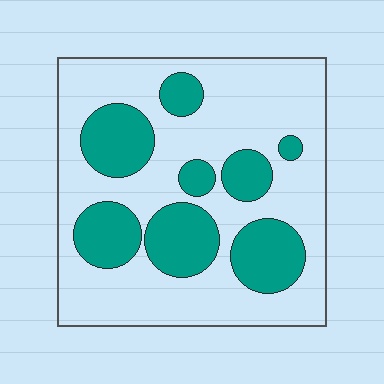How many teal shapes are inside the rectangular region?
8.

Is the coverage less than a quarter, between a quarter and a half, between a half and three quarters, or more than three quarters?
Between a quarter and a half.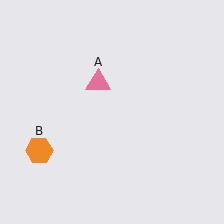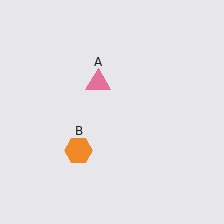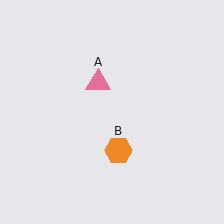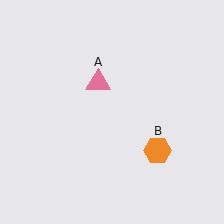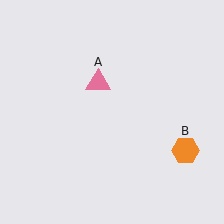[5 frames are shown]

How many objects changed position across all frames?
1 object changed position: orange hexagon (object B).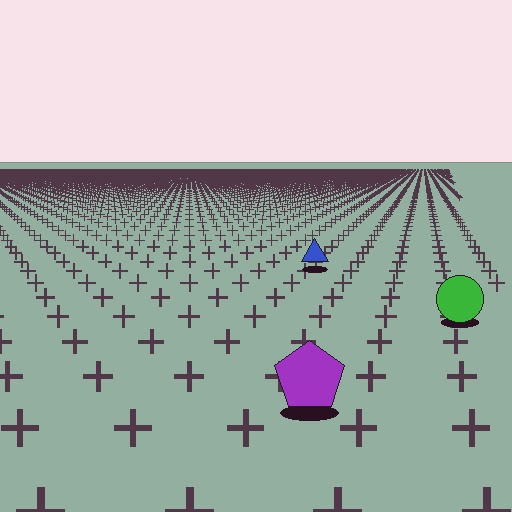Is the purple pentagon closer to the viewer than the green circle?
Yes. The purple pentagon is closer — you can tell from the texture gradient: the ground texture is coarser near it.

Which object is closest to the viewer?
The purple pentagon is closest. The texture marks near it are larger and more spread out.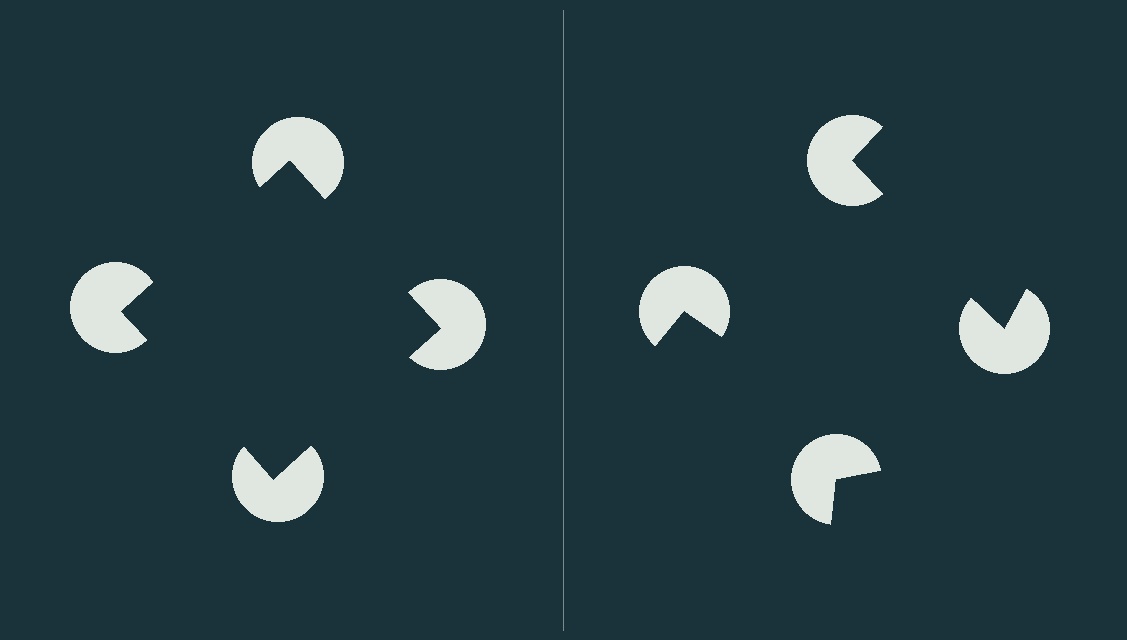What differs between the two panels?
The pac-man discs are positioned identically on both sides; only the wedge orientations differ. On the left they align to a square; on the right they are misaligned.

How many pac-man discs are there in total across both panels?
8 — 4 on each side.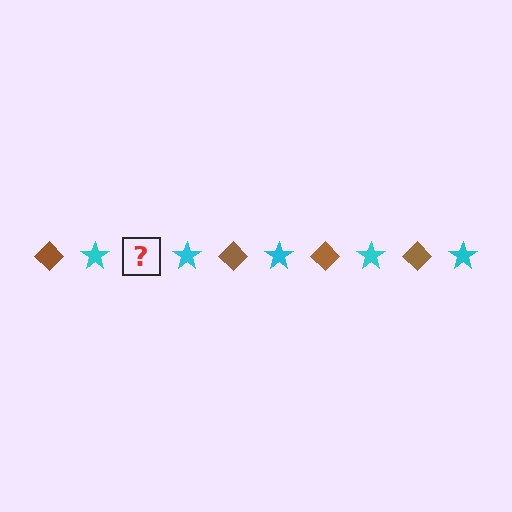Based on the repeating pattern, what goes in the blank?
The blank should be a brown diamond.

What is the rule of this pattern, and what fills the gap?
The rule is that the pattern alternates between brown diamond and cyan star. The gap should be filled with a brown diamond.